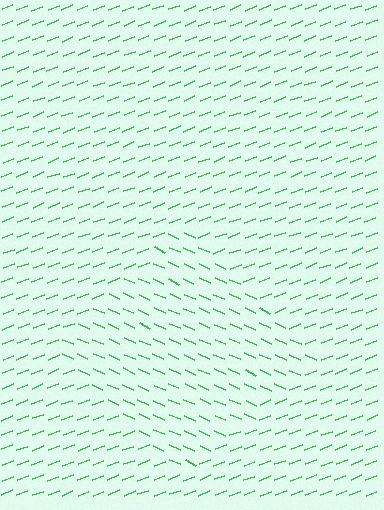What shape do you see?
I see a diamond.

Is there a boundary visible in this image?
Yes, there is a texture boundary formed by a change in line orientation.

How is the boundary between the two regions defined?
The boundary is defined purely by a change in line orientation (approximately 45 degrees difference). All lines are the same color and thickness.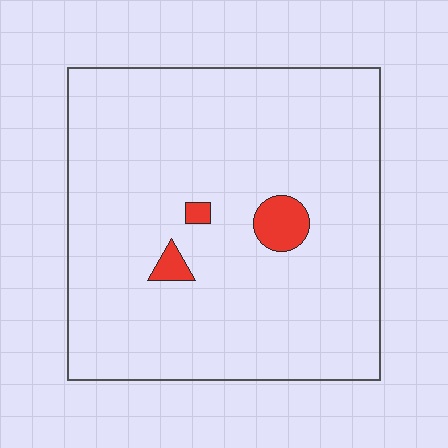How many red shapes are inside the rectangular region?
3.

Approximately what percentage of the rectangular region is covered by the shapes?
Approximately 5%.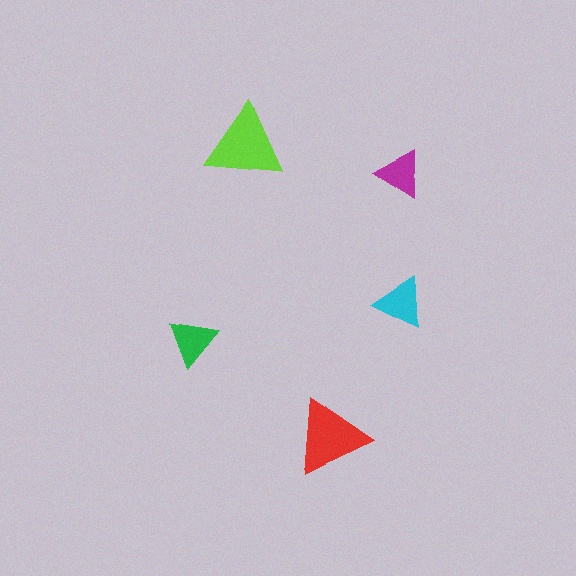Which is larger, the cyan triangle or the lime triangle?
The lime one.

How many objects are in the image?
There are 5 objects in the image.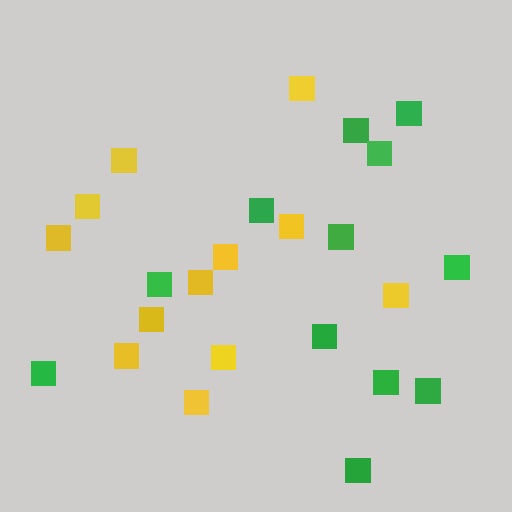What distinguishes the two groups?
There are 2 groups: one group of yellow squares (12) and one group of green squares (12).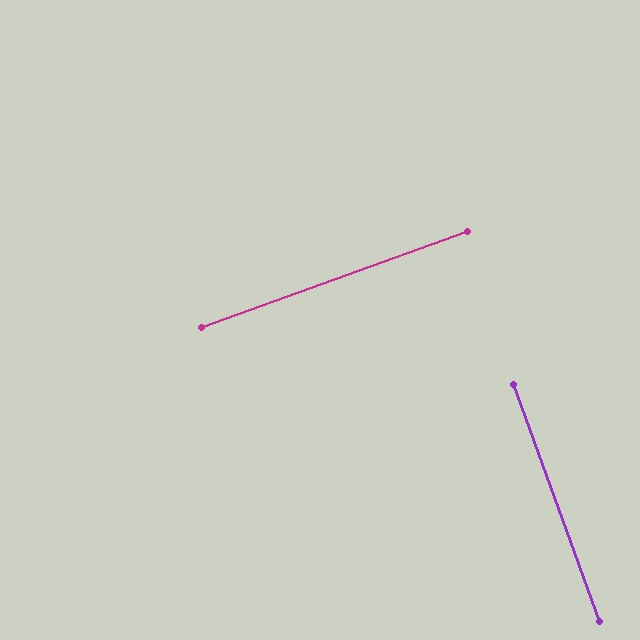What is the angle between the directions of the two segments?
Approximately 90 degrees.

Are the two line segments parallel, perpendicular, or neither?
Perpendicular — they meet at approximately 90°.